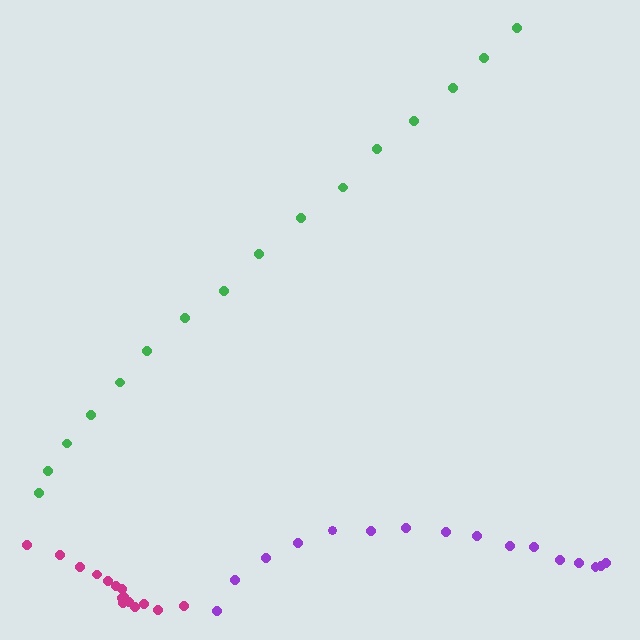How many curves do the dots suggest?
There are 3 distinct paths.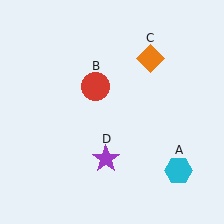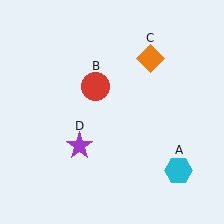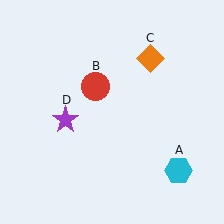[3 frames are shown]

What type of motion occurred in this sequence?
The purple star (object D) rotated clockwise around the center of the scene.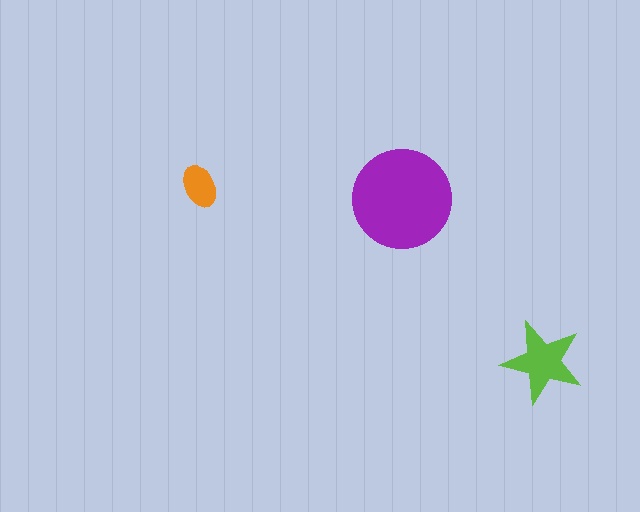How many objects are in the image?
There are 3 objects in the image.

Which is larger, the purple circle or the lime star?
The purple circle.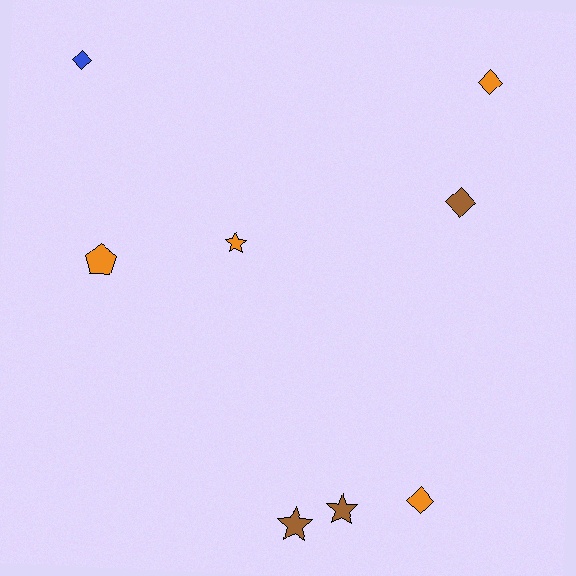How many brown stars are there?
There are 2 brown stars.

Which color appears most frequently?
Orange, with 4 objects.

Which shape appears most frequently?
Diamond, with 4 objects.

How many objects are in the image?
There are 8 objects.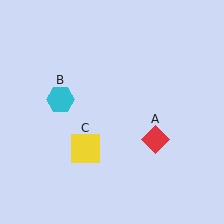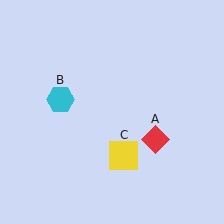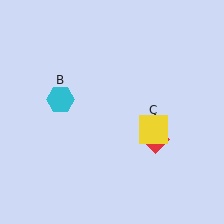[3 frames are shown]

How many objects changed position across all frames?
1 object changed position: yellow square (object C).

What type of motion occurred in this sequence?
The yellow square (object C) rotated counterclockwise around the center of the scene.